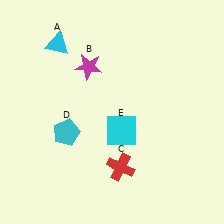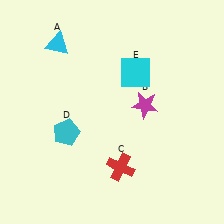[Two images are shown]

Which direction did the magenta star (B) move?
The magenta star (B) moved right.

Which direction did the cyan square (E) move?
The cyan square (E) moved up.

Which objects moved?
The objects that moved are: the magenta star (B), the cyan square (E).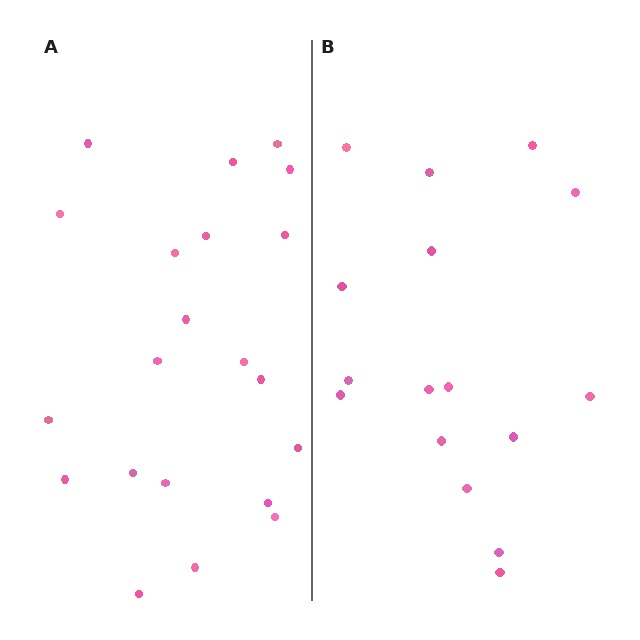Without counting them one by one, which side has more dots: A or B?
Region A (the left region) has more dots.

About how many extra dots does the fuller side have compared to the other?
Region A has about 5 more dots than region B.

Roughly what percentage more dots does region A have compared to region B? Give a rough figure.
About 30% more.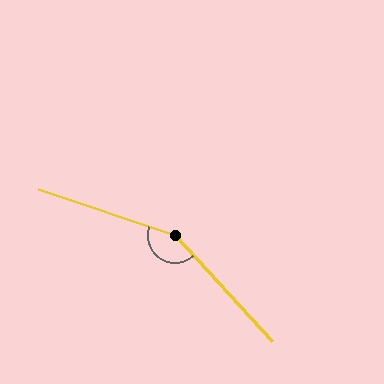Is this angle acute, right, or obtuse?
It is obtuse.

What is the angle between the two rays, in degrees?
Approximately 151 degrees.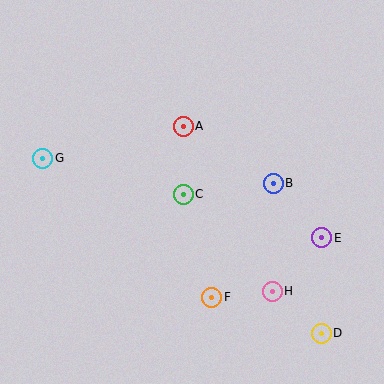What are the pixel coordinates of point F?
Point F is at (212, 297).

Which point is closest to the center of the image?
Point C at (183, 194) is closest to the center.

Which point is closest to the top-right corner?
Point B is closest to the top-right corner.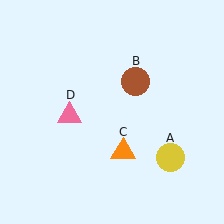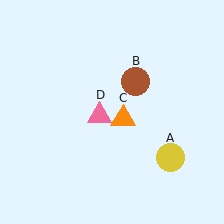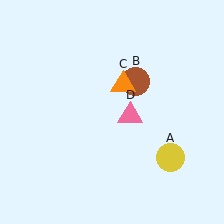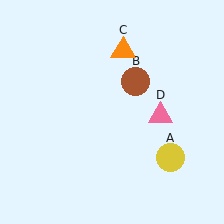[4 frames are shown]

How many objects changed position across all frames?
2 objects changed position: orange triangle (object C), pink triangle (object D).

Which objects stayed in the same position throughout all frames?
Yellow circle (object A) and brown circle (object B) remained stationary.